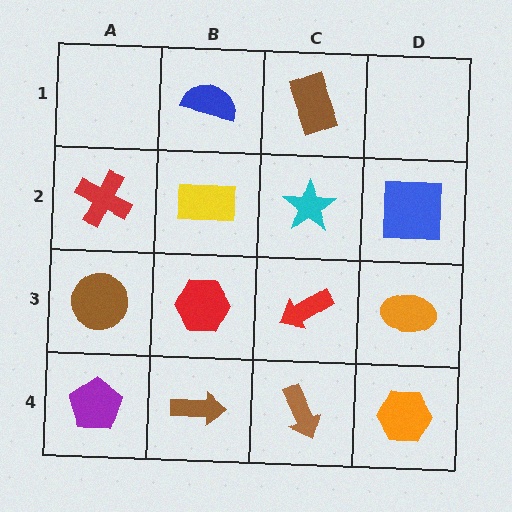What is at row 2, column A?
A red cross.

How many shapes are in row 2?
4 shapes.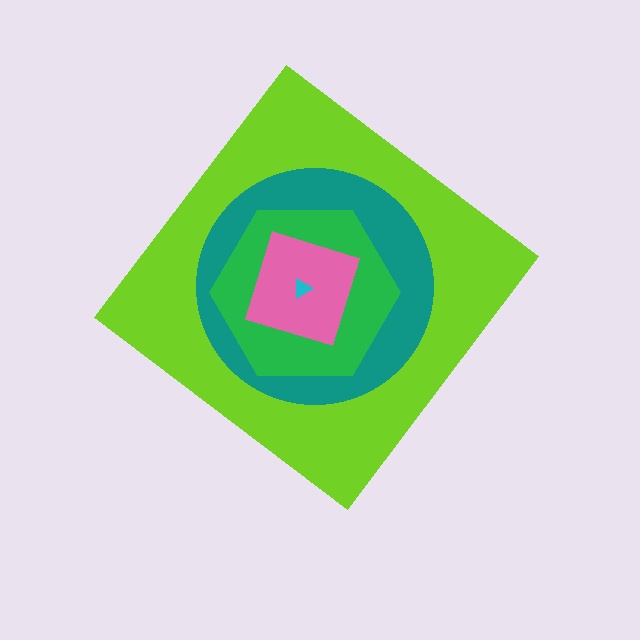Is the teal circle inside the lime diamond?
Yes.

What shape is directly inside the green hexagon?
The pink square.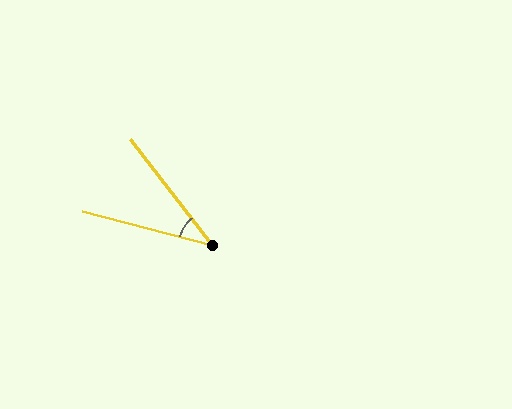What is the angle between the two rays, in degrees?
Approximately 37 degrees.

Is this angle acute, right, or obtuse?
It is acute.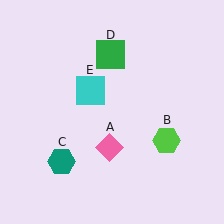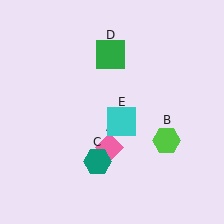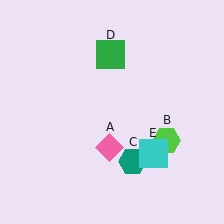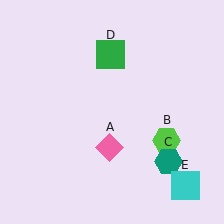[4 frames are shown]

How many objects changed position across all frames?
2 objects changed position: teal hexagon (object C), cyan square (object E).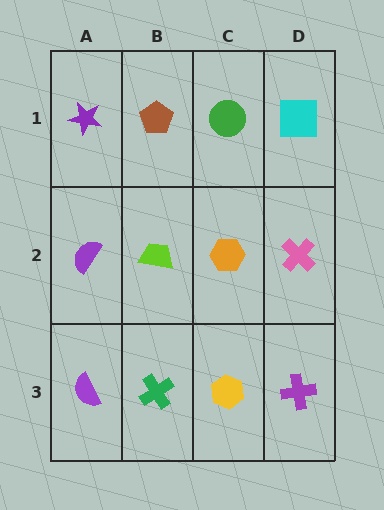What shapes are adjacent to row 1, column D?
A pink cross (row 2, column D), a green circle (row 1, column C).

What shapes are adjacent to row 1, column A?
A purple semicircle (row 2, column A), a brown pentagon (row 1, column B).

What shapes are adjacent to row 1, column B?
A lime trapezoid (row 2, column B), a purple star (row 1, column A), a green circle (row 1, column C).